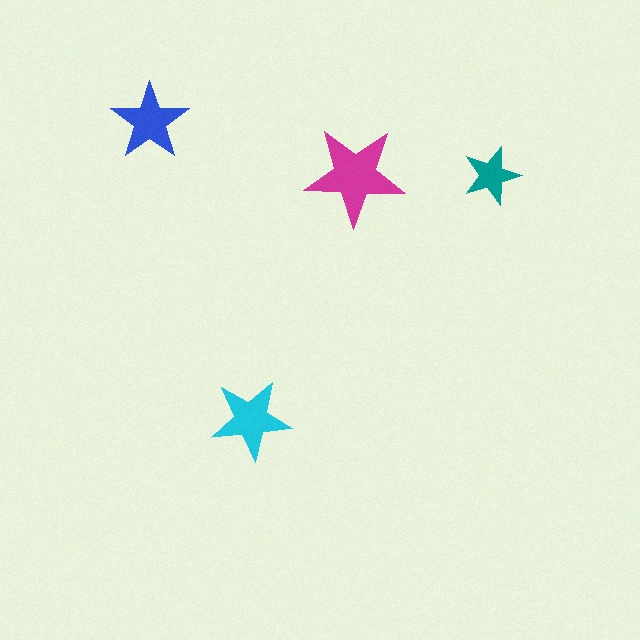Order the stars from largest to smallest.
the magenta one, the cyan one, the blue one, the teal one.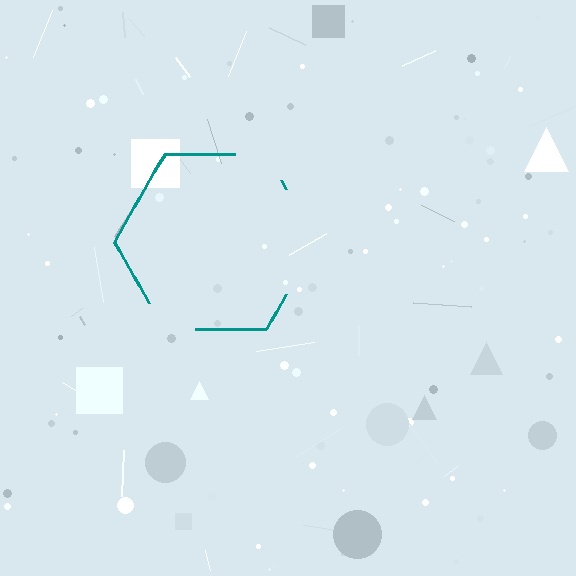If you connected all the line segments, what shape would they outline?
They would outline a hexagon.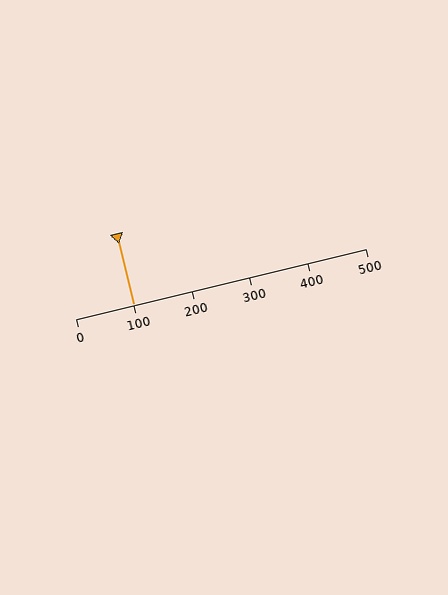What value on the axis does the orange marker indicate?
The marker indicates approximately 100.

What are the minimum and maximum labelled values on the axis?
The axis runs from 0 to 500.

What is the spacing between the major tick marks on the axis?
The major ticks are spaced 100 apart.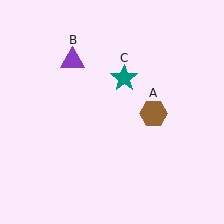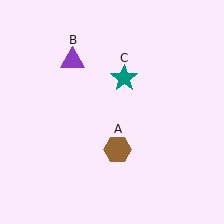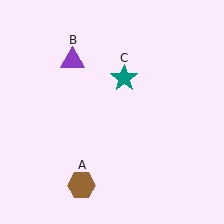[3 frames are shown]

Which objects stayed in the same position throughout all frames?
Purple triangle (object B) and teal star (object C) remained stationary.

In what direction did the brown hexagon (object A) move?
The brown hexagon (object A) moved down and to the left.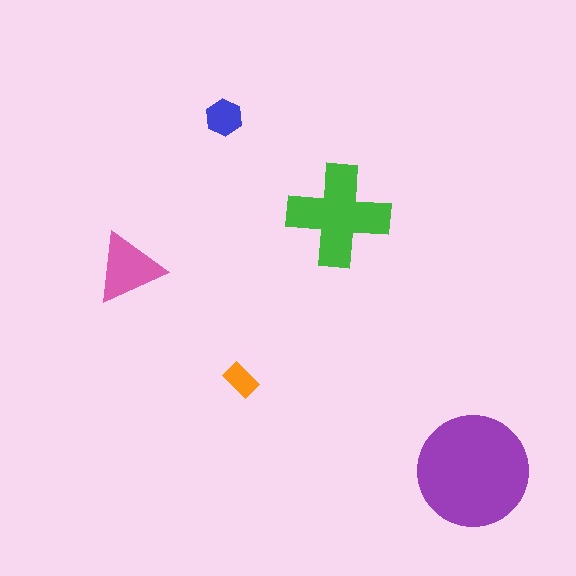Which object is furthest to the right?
The purple circle is rightmost.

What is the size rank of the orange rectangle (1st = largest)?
5th.